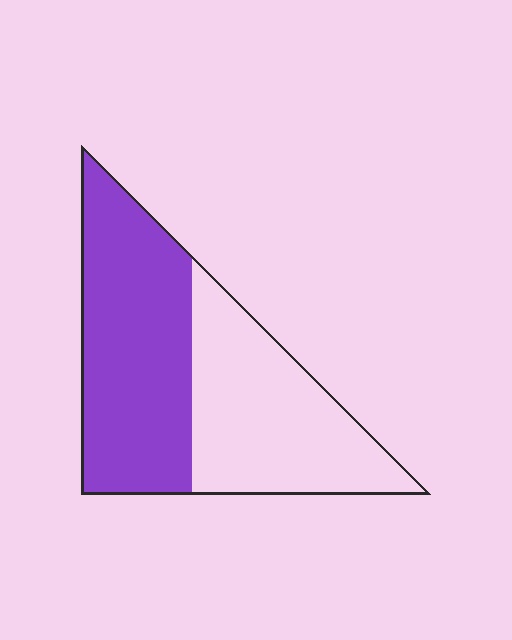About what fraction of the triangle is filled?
About one half (1/2).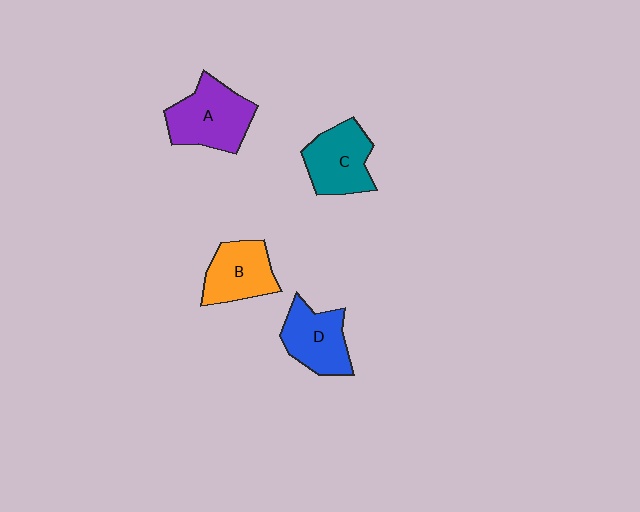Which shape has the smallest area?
Shape B (orange).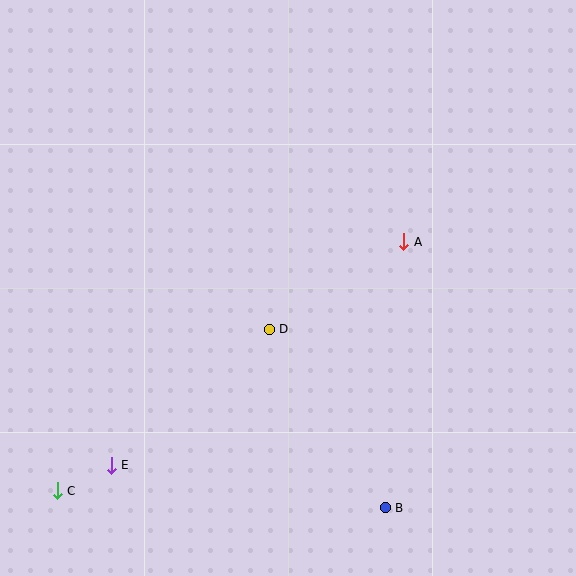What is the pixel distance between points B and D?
The distance between B and D is 213 pixels.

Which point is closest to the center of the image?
Point D at (269, 329) is closest to the center.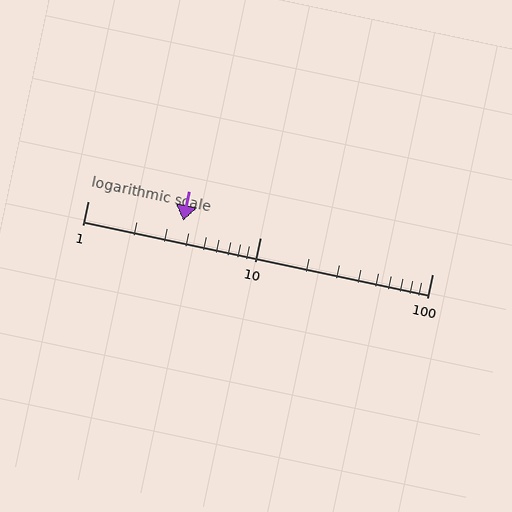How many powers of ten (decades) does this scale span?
The scale spans 2 decades, from 1 to 100.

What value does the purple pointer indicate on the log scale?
The pointer indicates approximately 3.6.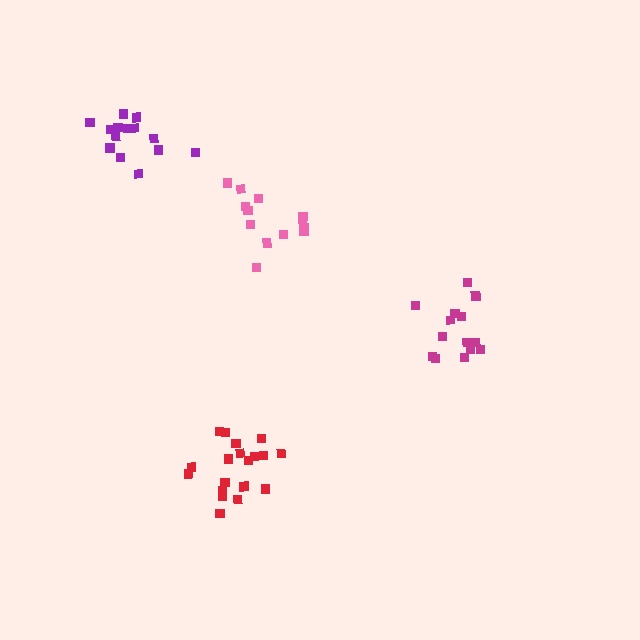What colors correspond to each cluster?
The clusters are colored: pink, red, magenta, purple.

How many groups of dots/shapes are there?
There are 4 groups.